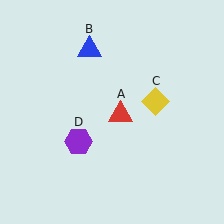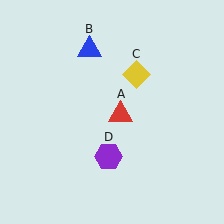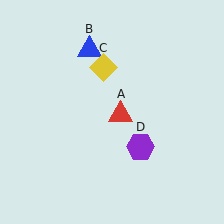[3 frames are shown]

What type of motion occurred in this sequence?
The yellow diamond (object C), purple hexagon (object D) rotated counterclockwise around the center of the scene.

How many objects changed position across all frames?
2 objects changed position: yellow diamond (object C), purple hexagon (object D).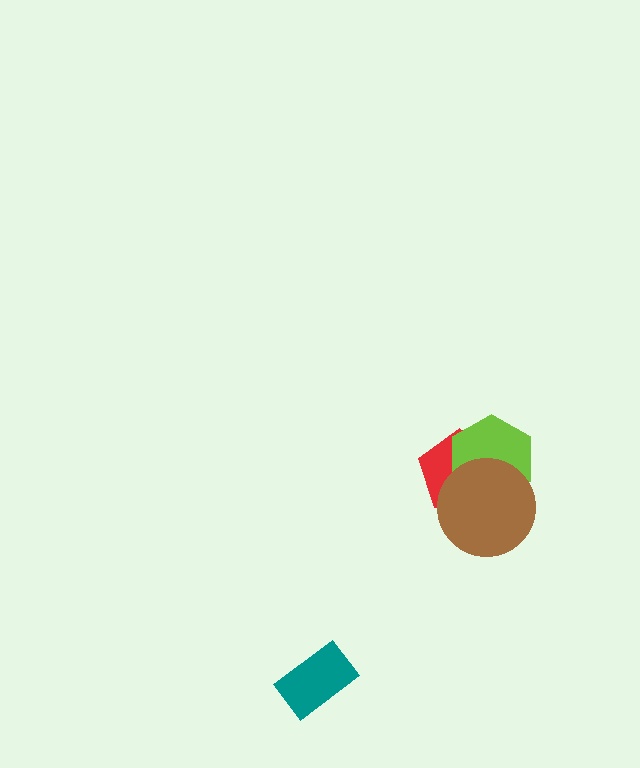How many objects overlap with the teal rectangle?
0 objects overlap with the teal rectangle.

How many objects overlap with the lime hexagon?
2 objects overlap with the lime hexagon.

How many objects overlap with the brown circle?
2 objects overlap with the brown circle.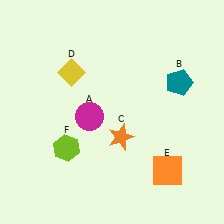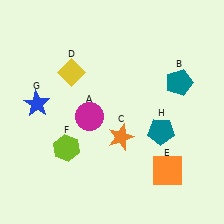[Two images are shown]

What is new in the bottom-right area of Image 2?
A teal pentagon (H) was added in the bottom-right area of Image 2.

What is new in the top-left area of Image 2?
A blue star (G) was added in the top-left area of Image 2.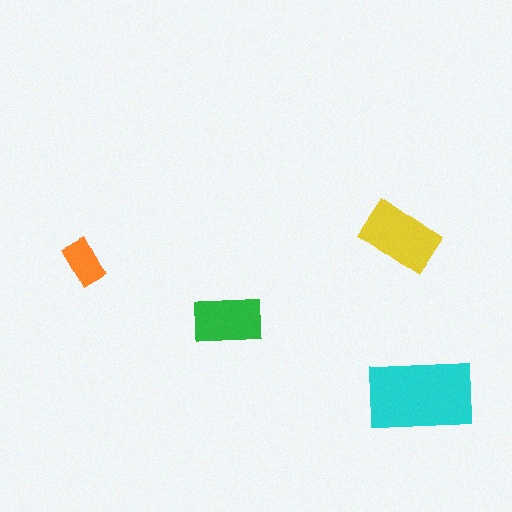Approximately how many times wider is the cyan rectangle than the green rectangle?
About 1.5 times wider.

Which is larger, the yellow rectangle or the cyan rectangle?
The cyan one.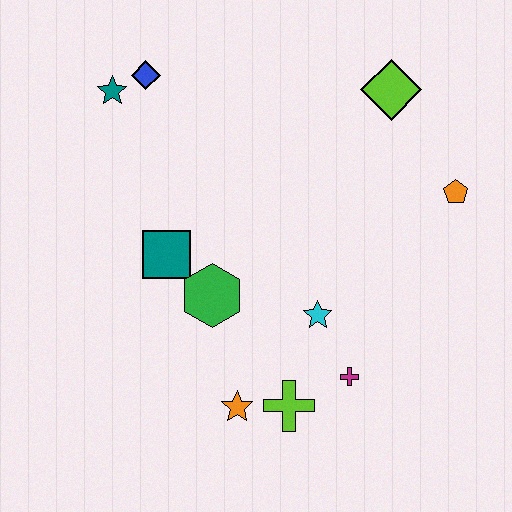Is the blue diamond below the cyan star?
No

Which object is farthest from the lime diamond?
The orange star is farthest from the lime diamond.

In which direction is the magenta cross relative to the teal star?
The magenta cross is below the teal star.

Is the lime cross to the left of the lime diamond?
Yes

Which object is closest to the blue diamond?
The teal star is closest to the blue diamond.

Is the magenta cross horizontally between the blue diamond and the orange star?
No